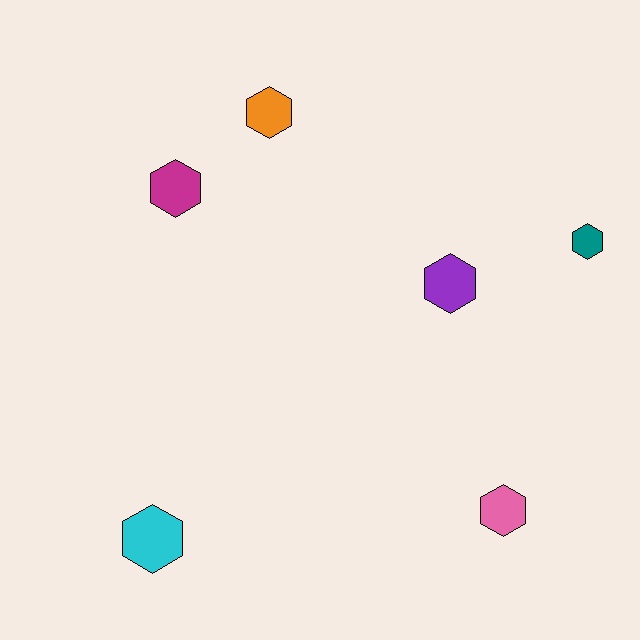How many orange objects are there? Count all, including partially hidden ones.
There is 1 orange object.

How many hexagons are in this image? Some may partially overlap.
There are 6 hexagons.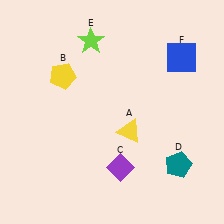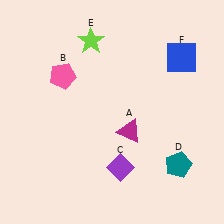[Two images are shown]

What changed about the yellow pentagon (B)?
In Image 1, B is yellow. In Image 2, it changed to pink.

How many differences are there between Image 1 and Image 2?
There are 2 differences between the two images.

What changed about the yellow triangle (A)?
In Image 1, A is yellow. In Image 2, it changed to magenta.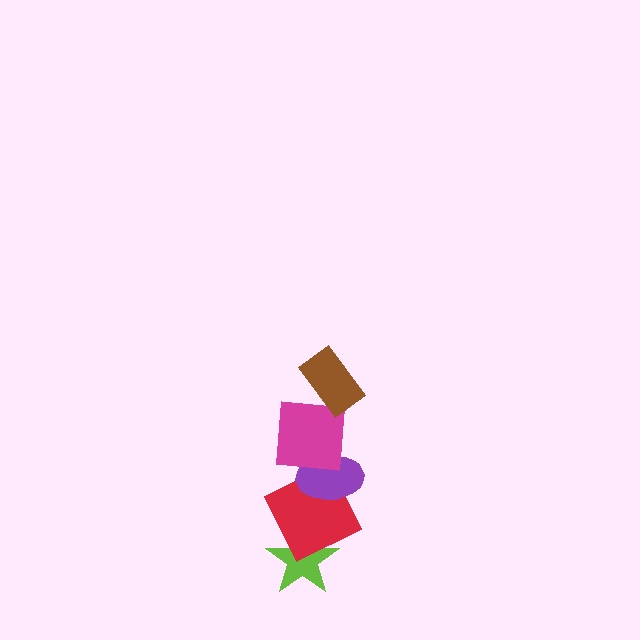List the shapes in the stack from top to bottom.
From top to bottom: the brown rectangle, the magenta square, the purple ellipse, the red square, the lime star.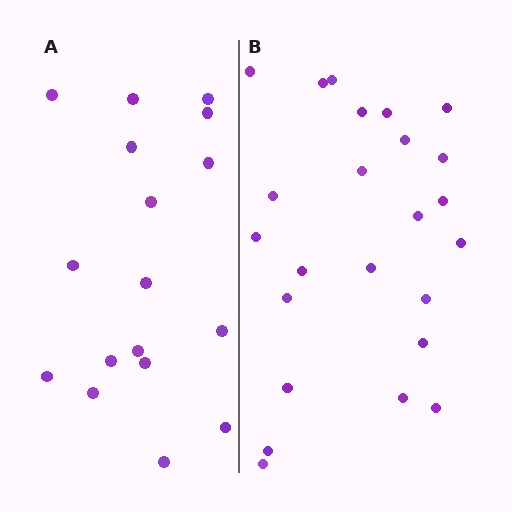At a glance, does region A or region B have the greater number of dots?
Region B (the right region) has more dots.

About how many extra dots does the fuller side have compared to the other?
Region B has roughly 8 or so more dots than region A.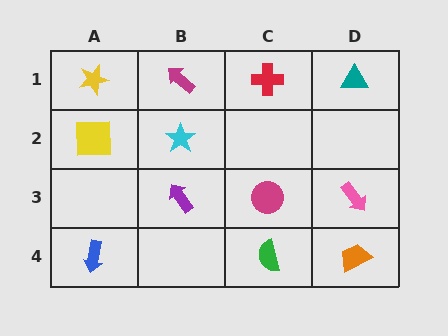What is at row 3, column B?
A purple arrow.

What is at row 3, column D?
A pink arrow.